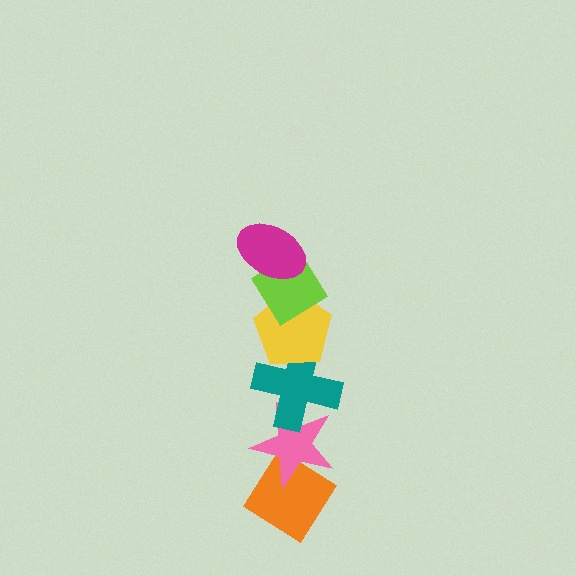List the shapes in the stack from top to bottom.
From top to bottom: the magenta ellipse, the lime diamond, the yellow pentagon, the teal cross, the pink star, the orange diamond.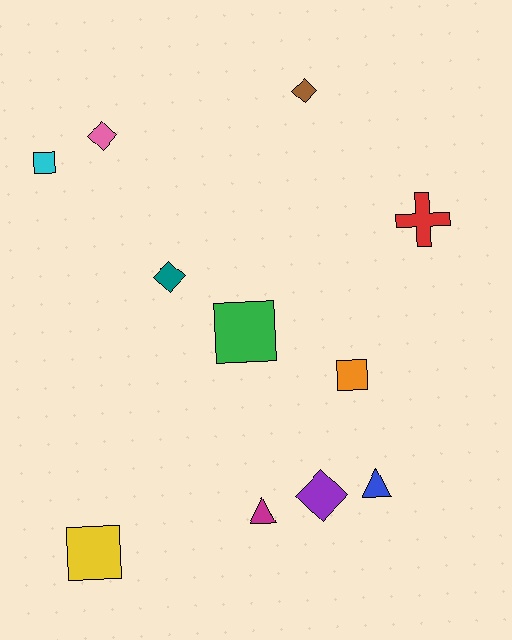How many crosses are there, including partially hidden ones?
There is 1 cross.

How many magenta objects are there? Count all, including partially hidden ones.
There is 1 magenta object.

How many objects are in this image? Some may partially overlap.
There are 11 objects.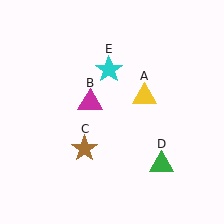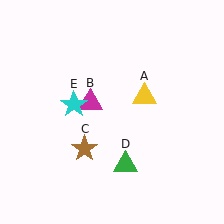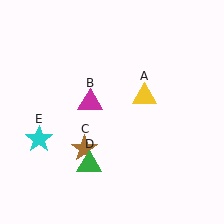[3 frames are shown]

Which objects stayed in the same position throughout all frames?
Yellow triangle (object A) and magenta triangle (object B) and brown star (object C) remained stationary.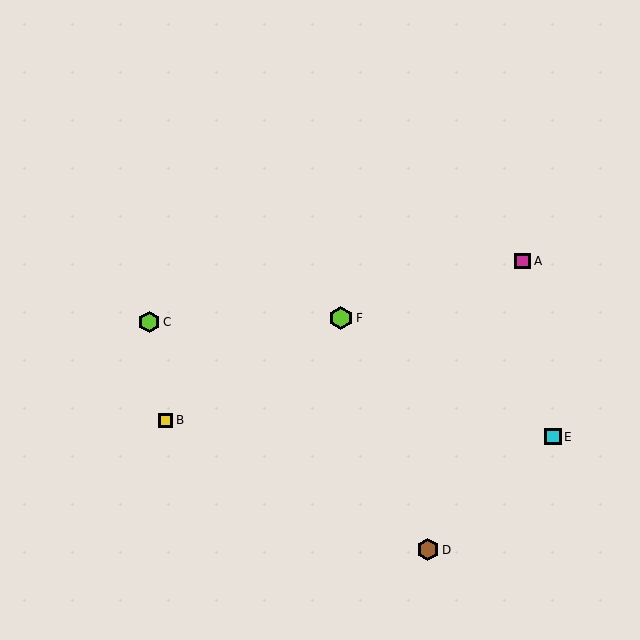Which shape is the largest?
The lime hexagon (labeled F) is the largest.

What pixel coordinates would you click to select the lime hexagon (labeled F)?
Click at (341, 318) to select the lime hexagon F.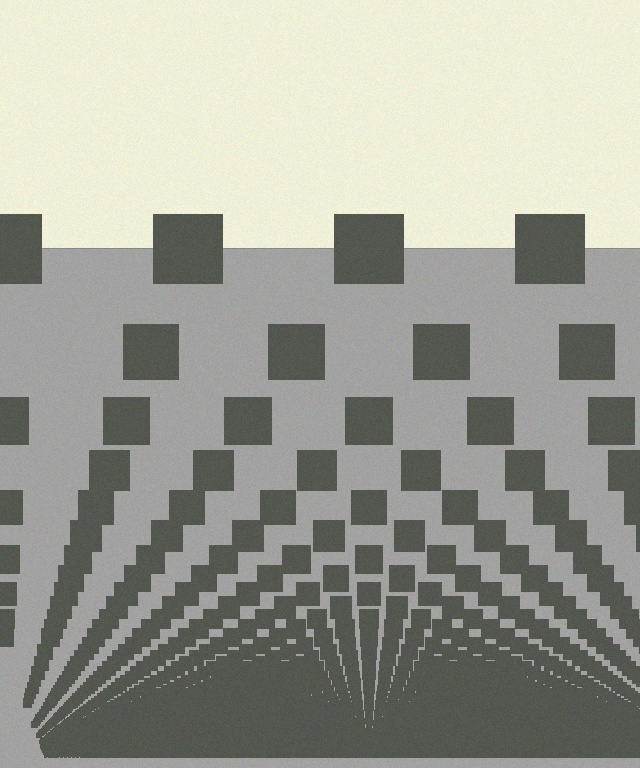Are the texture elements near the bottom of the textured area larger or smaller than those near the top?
Smaller. The gradient is inverted — elements near the bottom are smaller and denser.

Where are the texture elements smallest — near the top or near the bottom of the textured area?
Near the bottom.